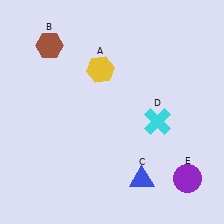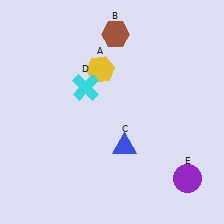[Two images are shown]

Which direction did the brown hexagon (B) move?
The brown hexagon (B) moved right.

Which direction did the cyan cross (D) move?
The cyan cross (D) moved left.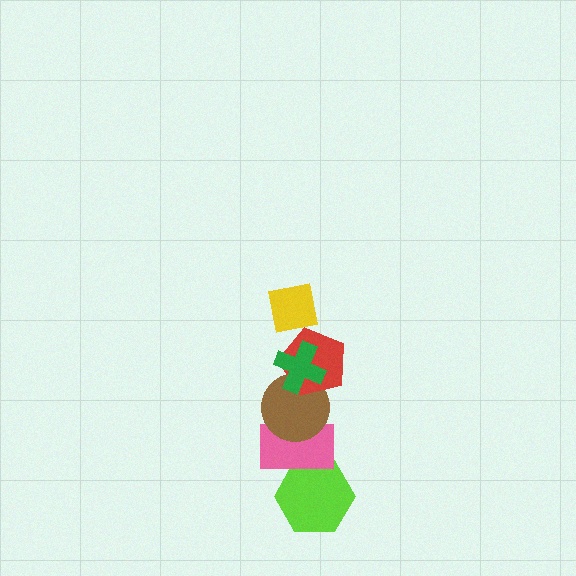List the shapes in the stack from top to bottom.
From top to bottom: the yellow square, the green cross, the red pentagon, the brown circle, the pink rectangle, the lime hexagon.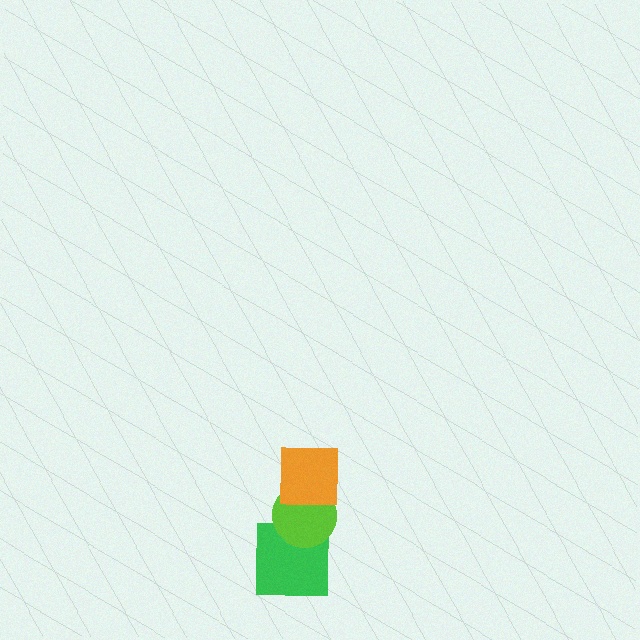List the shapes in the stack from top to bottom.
From top to bottom: the orange square, the lime circle, the green square.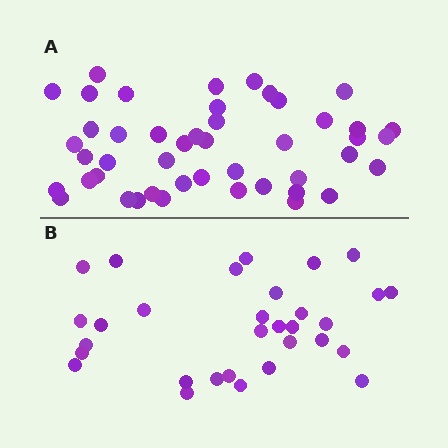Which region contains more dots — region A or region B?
Region A (the top region) has more dots.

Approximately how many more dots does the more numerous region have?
Region A has approximately 15 more dots than region B.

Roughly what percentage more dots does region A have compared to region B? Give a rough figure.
About 50% more.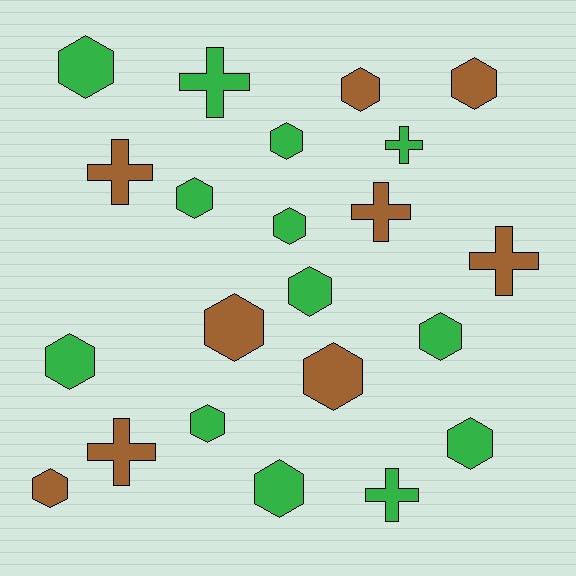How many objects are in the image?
There are 22 objects.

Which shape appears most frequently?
Hexagon, with 15 objects.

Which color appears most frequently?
Green, with 13 objects.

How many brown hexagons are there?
There are 5 brown hexagons.